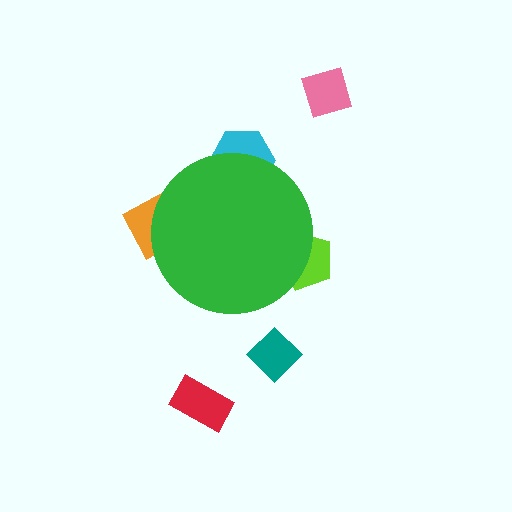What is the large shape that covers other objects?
A green circle.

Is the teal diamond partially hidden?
No, the teal diamond is fully visible.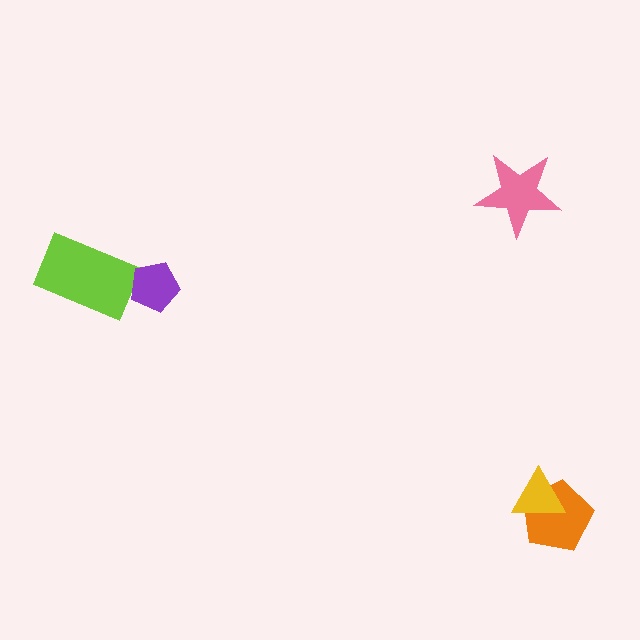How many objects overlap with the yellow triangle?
1 object overlaps with the yellow triangle.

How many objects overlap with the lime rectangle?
0 objects overlap with the lime rectangle.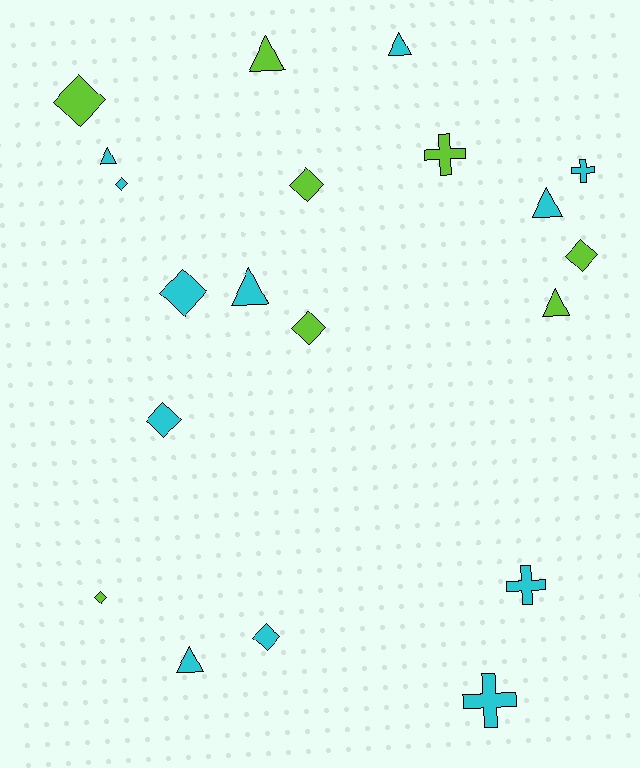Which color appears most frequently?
Cyan, with 12 objects.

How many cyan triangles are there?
There are 5 cyan triangles.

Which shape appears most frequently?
Diamond, with 9 objects.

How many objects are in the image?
There are 20 objects.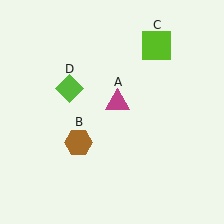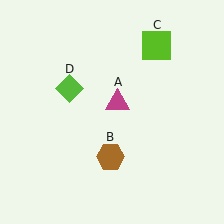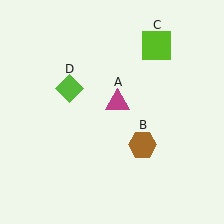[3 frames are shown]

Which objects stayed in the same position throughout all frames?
Magenta triangle (object A) and lime square (object C) and lime diamond (object D) remained stationary.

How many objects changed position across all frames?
1 object changed position: brown hexagon (object B).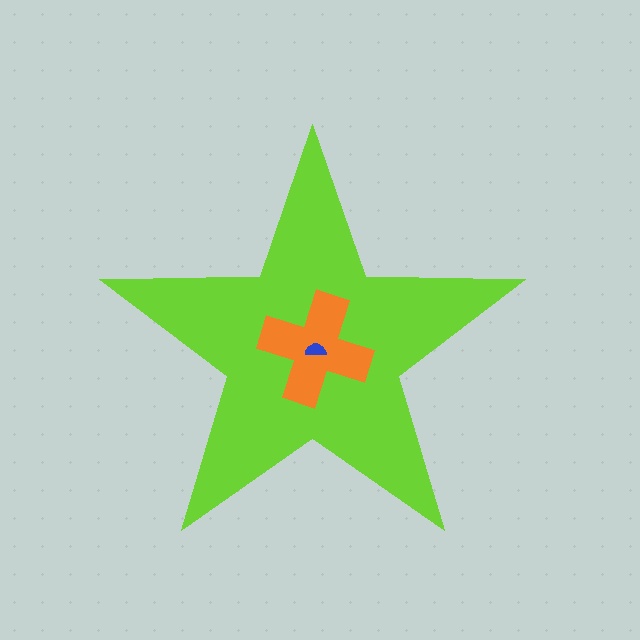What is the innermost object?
The blue semicircle.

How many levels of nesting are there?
3.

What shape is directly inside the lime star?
The orange cross.